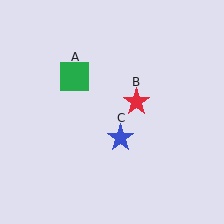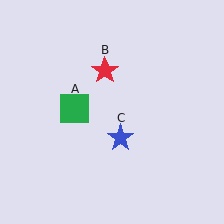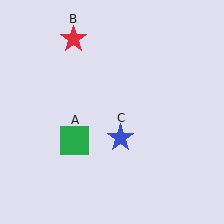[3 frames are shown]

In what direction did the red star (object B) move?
The red star (object B) moved up and to the left.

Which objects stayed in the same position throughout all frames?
Blue star (object C) remained stationary.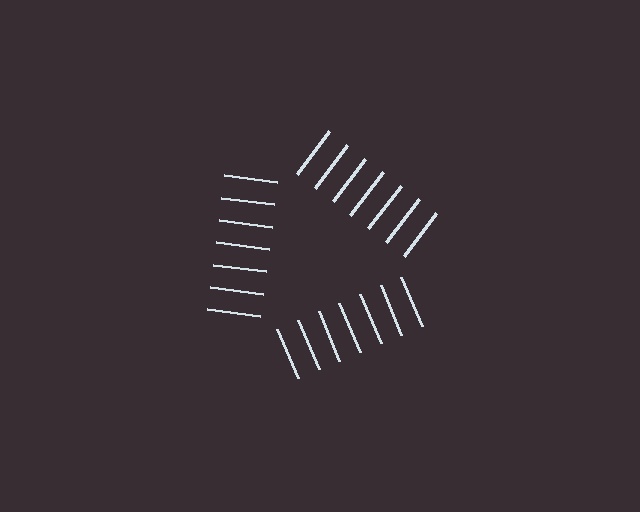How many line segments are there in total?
21 — 7 along each of the 3 edges.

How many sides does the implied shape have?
3 sides — the line-ends trace a triangle.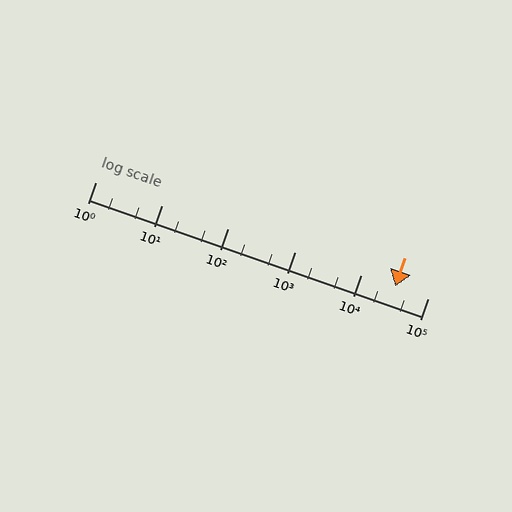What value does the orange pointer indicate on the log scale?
The pointer indicates approximately 32000.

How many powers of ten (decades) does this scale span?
The scale spans 5 decades, from 1 to 100000.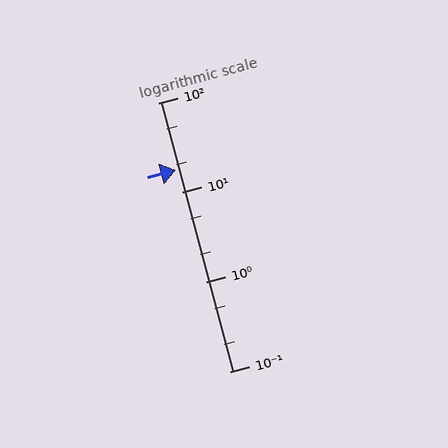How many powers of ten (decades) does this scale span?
The scale spans 3 decades, from 0.1 to 100.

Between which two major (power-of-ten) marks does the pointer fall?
The pointer is between 10 and 100.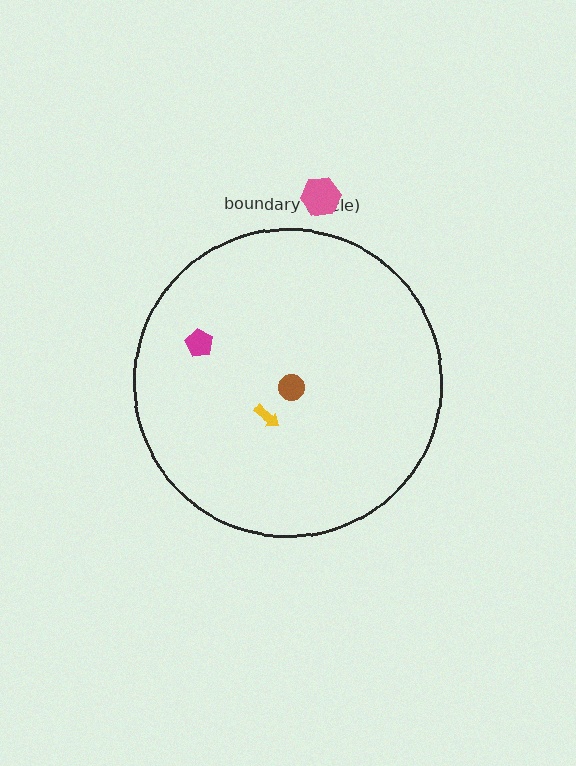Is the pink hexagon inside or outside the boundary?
Outside.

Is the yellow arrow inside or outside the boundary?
Inside.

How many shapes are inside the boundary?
3 inside, 1 outside.